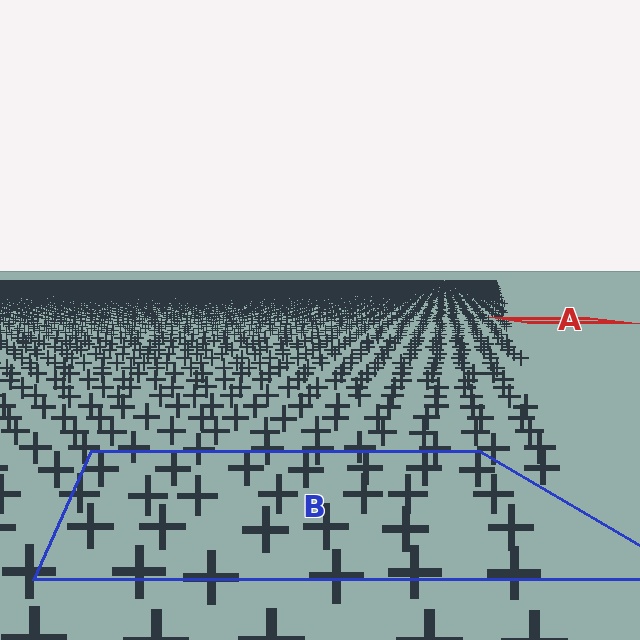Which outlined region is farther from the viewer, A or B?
Region A is farther from the viewer — the texture elements inside it appear smaller and more densely packed.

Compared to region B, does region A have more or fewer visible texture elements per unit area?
Region A has more texture elements per unit area — they are packed more densely because it is farther away.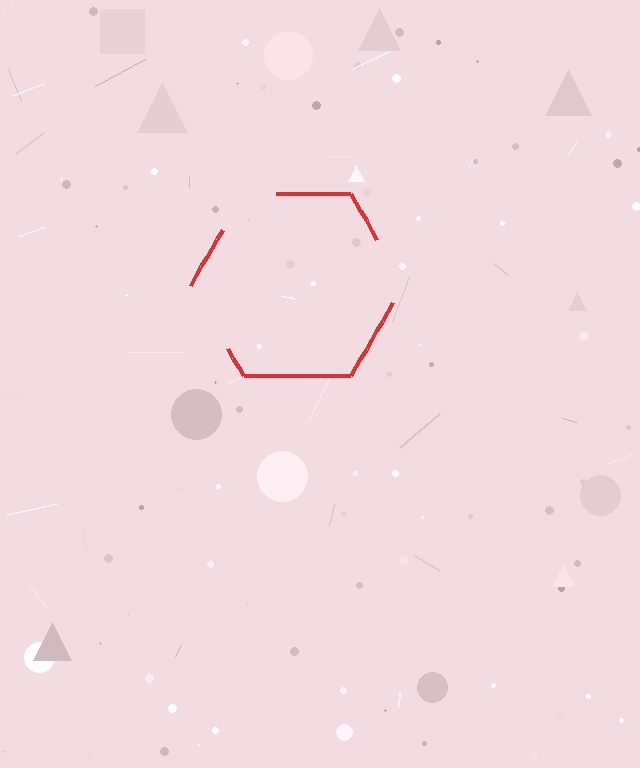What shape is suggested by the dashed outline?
The dashed outline suggests a hexagon.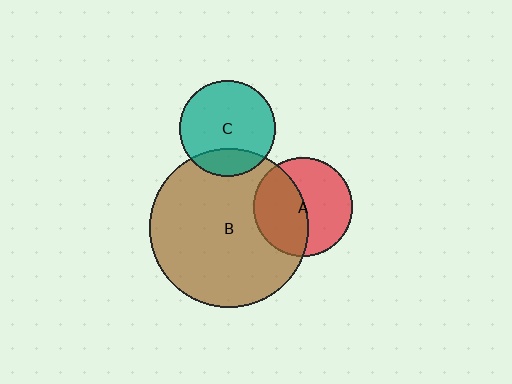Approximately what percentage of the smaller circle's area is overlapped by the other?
Approximately 20%.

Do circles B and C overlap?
Yes.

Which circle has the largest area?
Circle B (brown).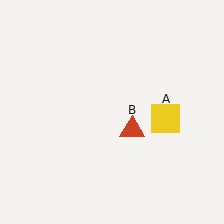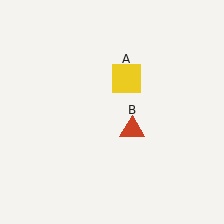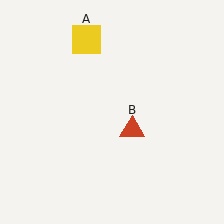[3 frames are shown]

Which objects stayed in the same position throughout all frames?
Red triangle (object B) remained stationary.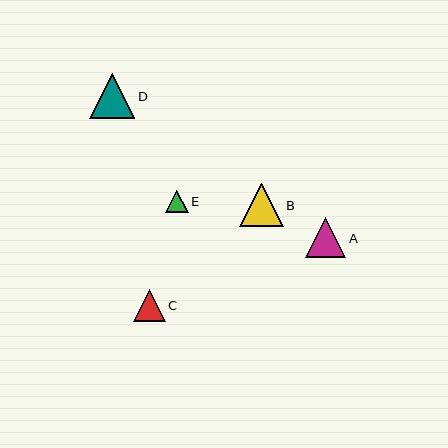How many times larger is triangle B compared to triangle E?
Triangle B is approximately 1.9 times the size of triangle E.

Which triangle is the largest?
Triangle D is the largest with a size of approximately 45 pixels.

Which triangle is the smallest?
Triangle E is the smallest with a size of approximately 23 pixels.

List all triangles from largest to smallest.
From largest to smallest: D, B, A, C, E.